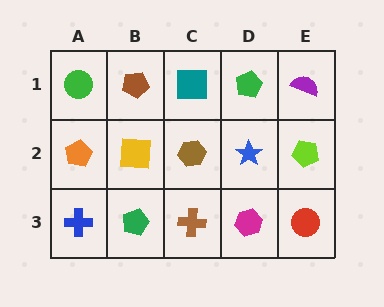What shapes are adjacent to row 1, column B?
A yellow square (row 2, column B), a green circle (row 1, column A), a teal square (row 1, column C).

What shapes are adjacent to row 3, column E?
A lime pentagon (row 2, column E), a magenta hexagon (row 3, column D).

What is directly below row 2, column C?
A brown cross.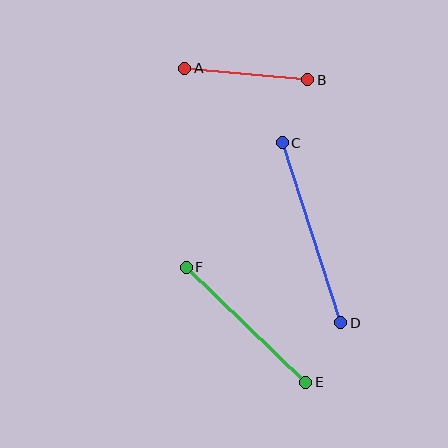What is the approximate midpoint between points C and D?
The midpoint is at approximately (312, 233) pixels.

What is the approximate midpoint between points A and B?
The midpoint is at approximately (246, 74) pixels.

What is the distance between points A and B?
The distance is approximately 123 pixels.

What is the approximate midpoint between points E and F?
The midpoint is at approximately (246, 325) pixels.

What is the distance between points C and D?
The distance is approximately 190 pixels.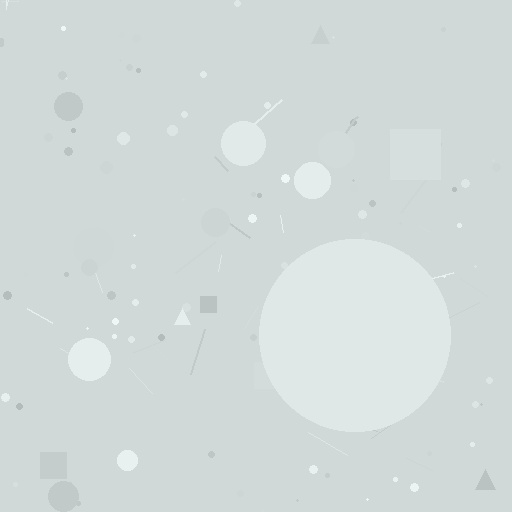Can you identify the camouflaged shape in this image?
The camouflaged shape is a circle.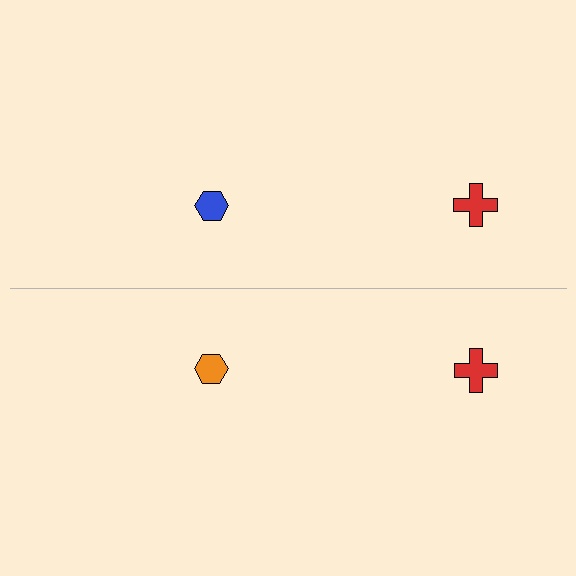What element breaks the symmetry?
The orange hexagon on the bottom side breaks the symmetry — its mirror counterpart is blue.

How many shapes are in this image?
There are 4 shapes in this image.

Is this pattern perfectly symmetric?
No, the pattern is not perfectly symmetric. The orange hexagon on the bottom side breaks the symmetry — its mirror counterpart is blue.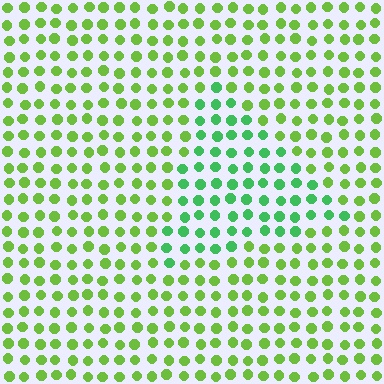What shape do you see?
I see a triangle.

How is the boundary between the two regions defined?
The boundary is defined purely by a slight shift in hue (about 36 degrees). Spacing, size, and orientation are identical on both sides.